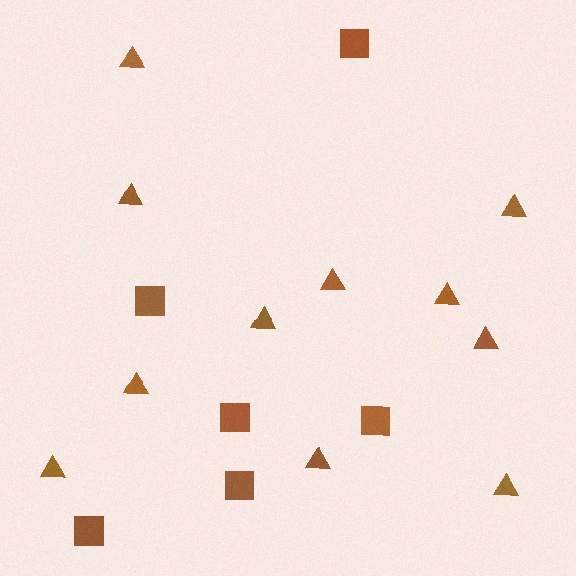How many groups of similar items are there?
There are 2 groups: one group of triangles (11) and one group of squares (6).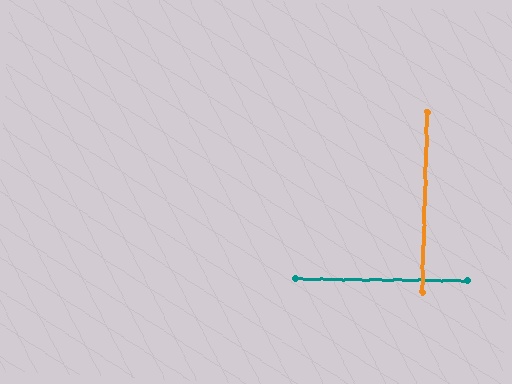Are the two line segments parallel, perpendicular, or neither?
Perpendicular — they meet at approximately 89°.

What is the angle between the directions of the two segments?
Approximately 89 degrees.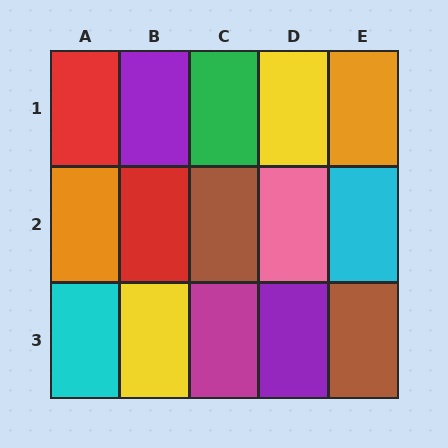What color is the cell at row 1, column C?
Green.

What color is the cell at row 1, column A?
Red.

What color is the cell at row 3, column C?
Magenta.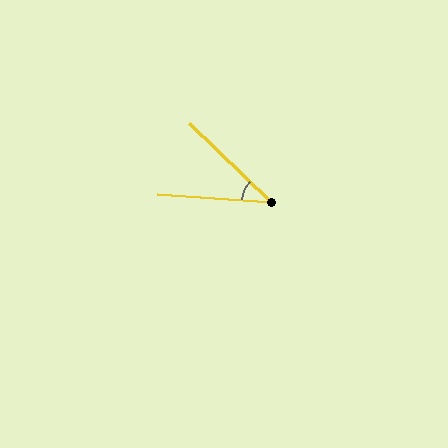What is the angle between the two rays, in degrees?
Approximately 40 degrees.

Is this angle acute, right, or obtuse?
It is acute.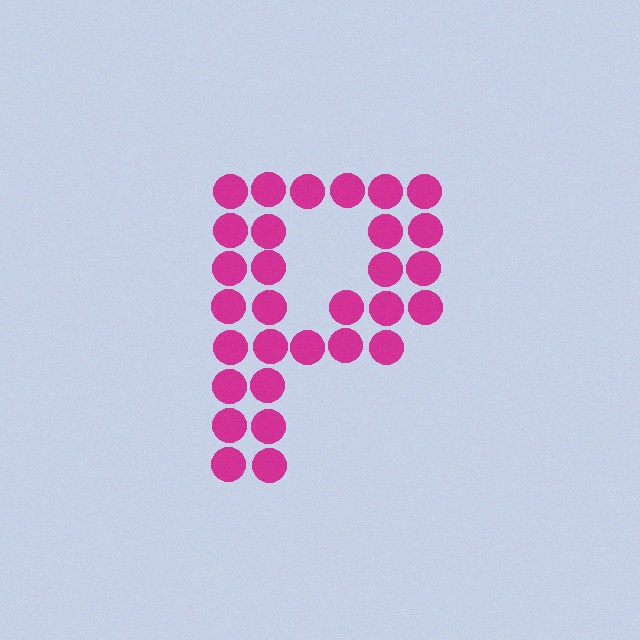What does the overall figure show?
The overall figure shows the letter P.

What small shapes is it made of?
It is made of small circles.